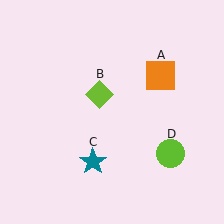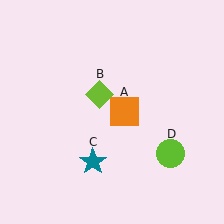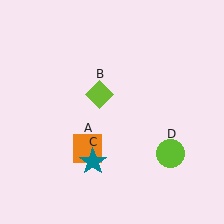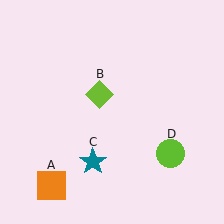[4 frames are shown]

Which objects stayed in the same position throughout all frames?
Lime diamond (object B) and teal star (object C) and lime circle (object D) remained stationary.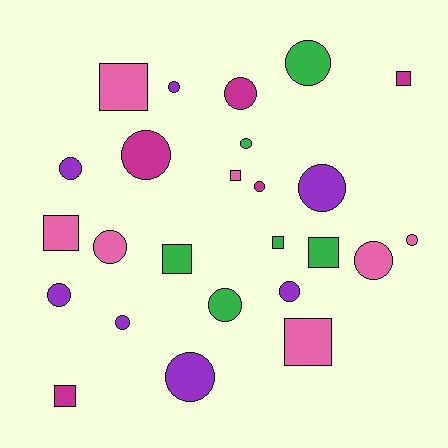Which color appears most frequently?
Pink, with 7 objects.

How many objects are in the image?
There are 25 objects.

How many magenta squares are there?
There are 2 magenta squares.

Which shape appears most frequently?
Circle, with 16 objects.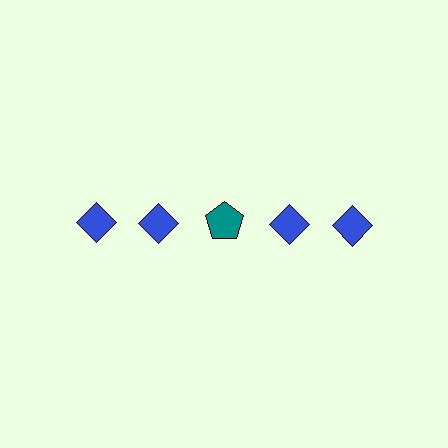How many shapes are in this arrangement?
There are 5 shapes arranged in a grid pattern.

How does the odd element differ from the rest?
It differs in both color (teal instead of blue) and shape (pentagon instead of diamond).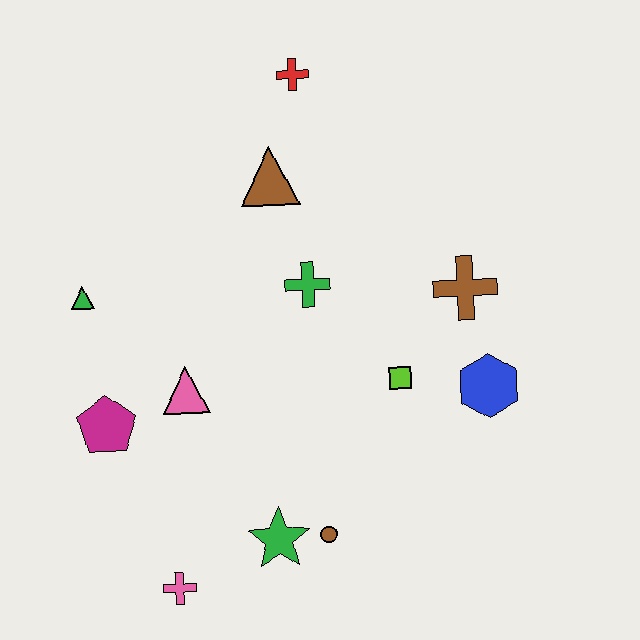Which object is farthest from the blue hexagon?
The green triangle is farthest from the blue hexagon.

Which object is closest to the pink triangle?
The magenta pentagon is closest to the pink triangle.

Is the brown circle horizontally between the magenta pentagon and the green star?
No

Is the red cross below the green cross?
No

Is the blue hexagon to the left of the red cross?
No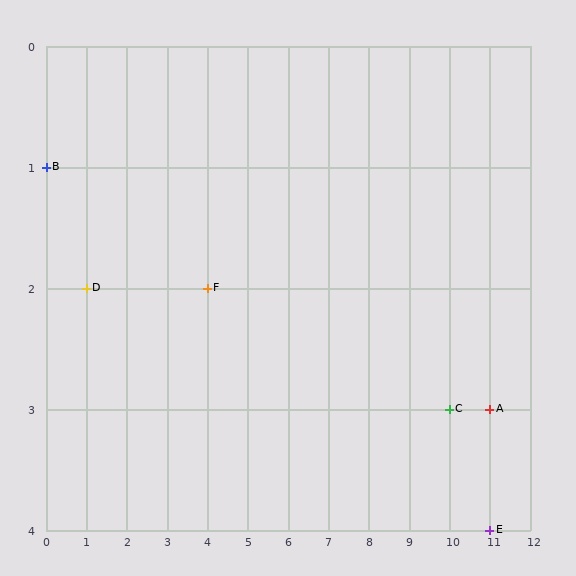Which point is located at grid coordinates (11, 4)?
Point E is at (11, 4).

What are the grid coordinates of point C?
Point C is at grid coordinates (10, 3).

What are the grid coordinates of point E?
Point E is at grid coordinates (11, 4).